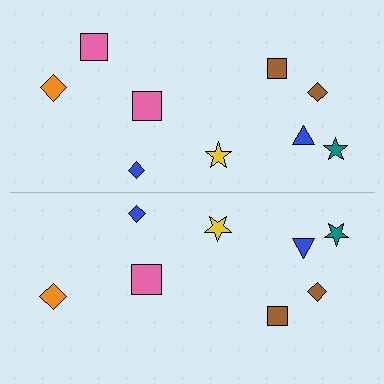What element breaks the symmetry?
A pink square is missing from the bottom side.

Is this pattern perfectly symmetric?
No, the pattern is not perfectly symmetric. A pink square is missing from the bottom side.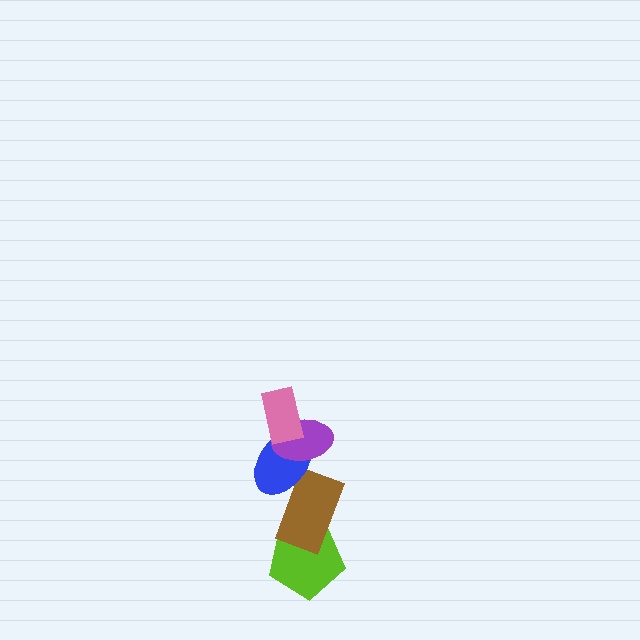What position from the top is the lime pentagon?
The lime pentagon is 5th from the top.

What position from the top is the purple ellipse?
The purple ellipse is 2nd from the top.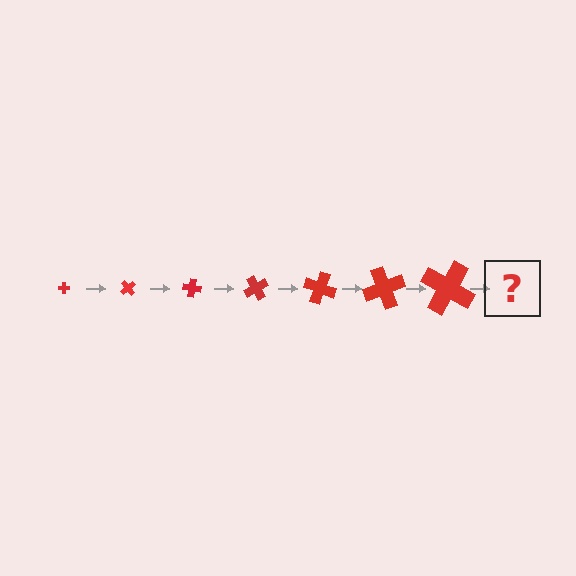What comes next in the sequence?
The next element should be a cross, larger than the previous one and rotated 350 degrees from the start.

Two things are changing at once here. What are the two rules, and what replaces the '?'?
The two rules are that the cross grows larger each step and it rotates 50 degrees each step. The '?' should be a cross, larger than the previous one and rotated 350 degrees from the start.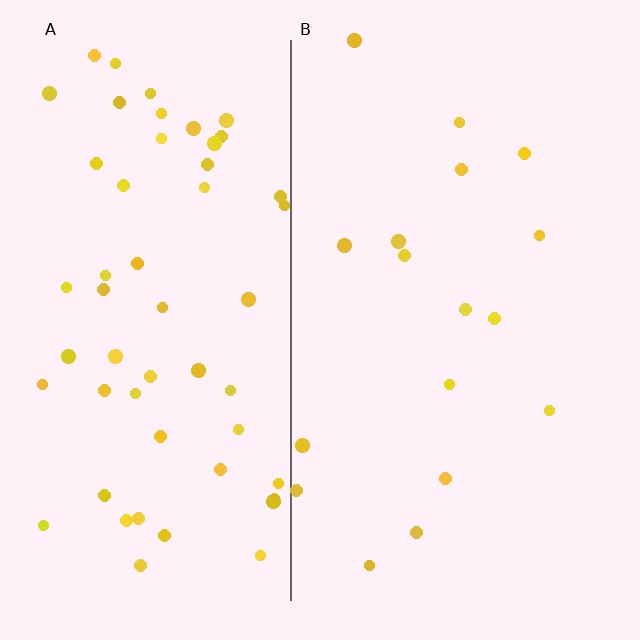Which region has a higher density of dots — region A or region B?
A (the left).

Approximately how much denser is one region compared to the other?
Approximately 3.2× — region A over region B.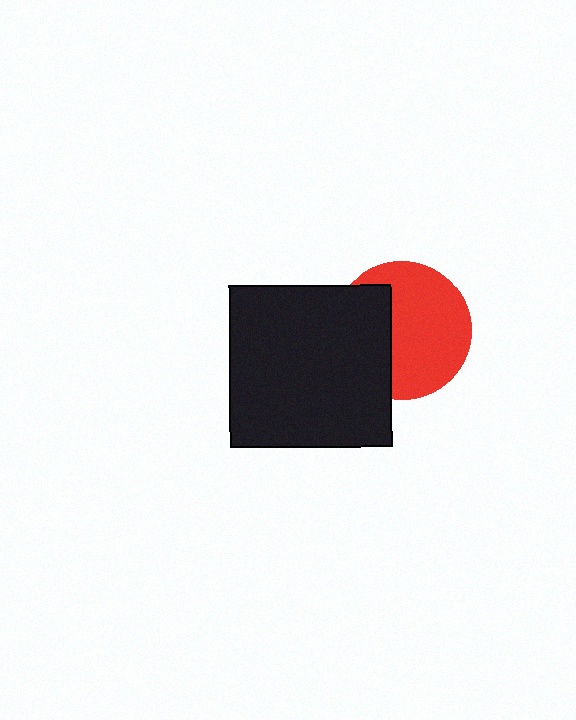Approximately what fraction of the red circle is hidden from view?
Roughly 36% of the red circle is hidden behind the black square.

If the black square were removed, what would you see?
You would see the complete red circle.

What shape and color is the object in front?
The object in front is a black square.